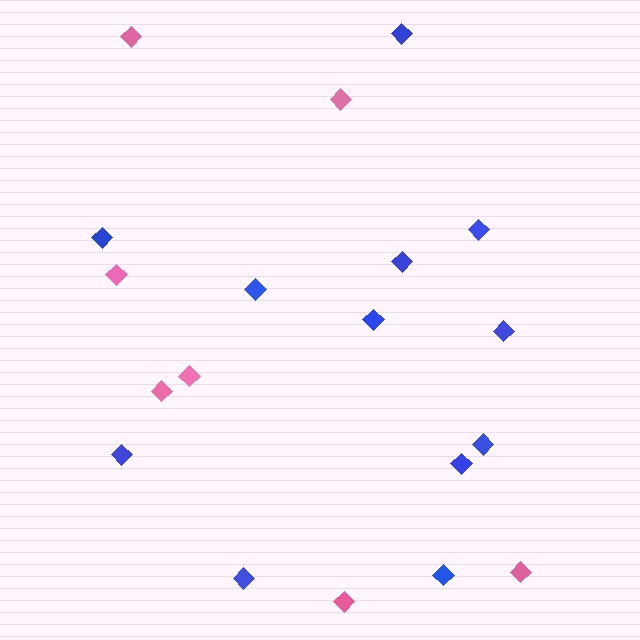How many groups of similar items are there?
There are 2 groups: one group of pink diamonds (7) and one group of blue diamonds (12).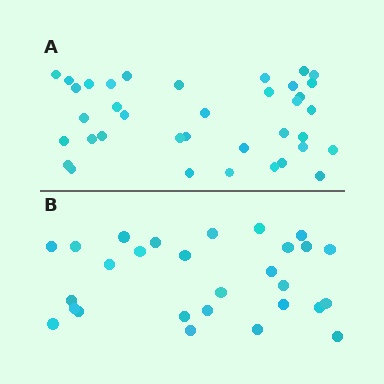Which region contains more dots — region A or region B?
Region A (the top region) has more dots.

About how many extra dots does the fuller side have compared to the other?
Region A has roughly 8 or so more dots than region B.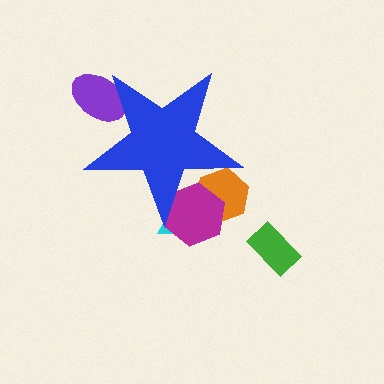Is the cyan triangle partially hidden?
Yes, the cyan triangle is partially hidden behind the blue star.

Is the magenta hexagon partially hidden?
Yes, the magenta hexagon is partially hidden behind the blue star.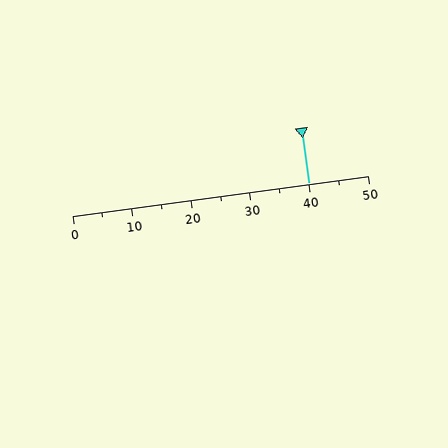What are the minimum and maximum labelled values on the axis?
The axis runs from 0 to 50.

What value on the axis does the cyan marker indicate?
The marker indicates approximately 40.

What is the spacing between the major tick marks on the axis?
The major ticks are spaced 10 apart.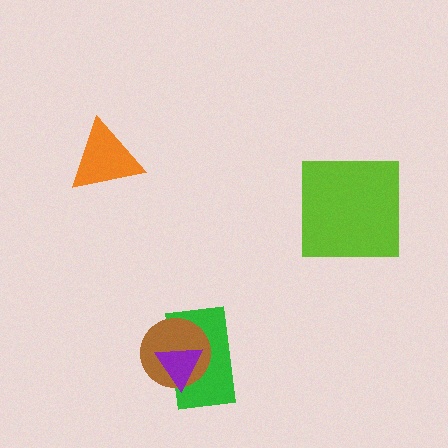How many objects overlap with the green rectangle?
2 objects overlap with the green rectangle.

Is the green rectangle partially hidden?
Yes, it is partially covered by another shape.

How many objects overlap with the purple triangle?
2 objects overlap with the purple triangle.